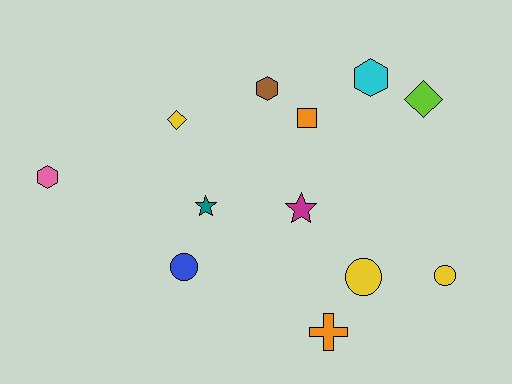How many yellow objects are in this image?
There are 3 yellow objects.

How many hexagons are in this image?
There are 3 hexagons.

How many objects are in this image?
There are 12 objects.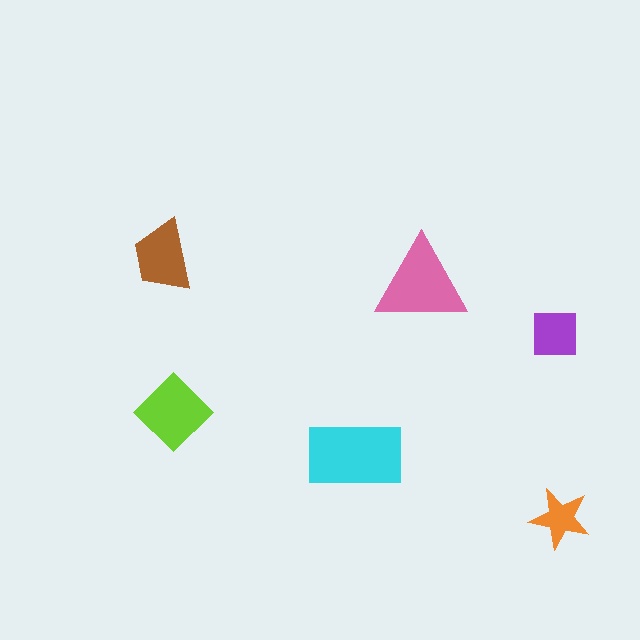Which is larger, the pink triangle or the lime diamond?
The pink triangle.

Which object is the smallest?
The orange star.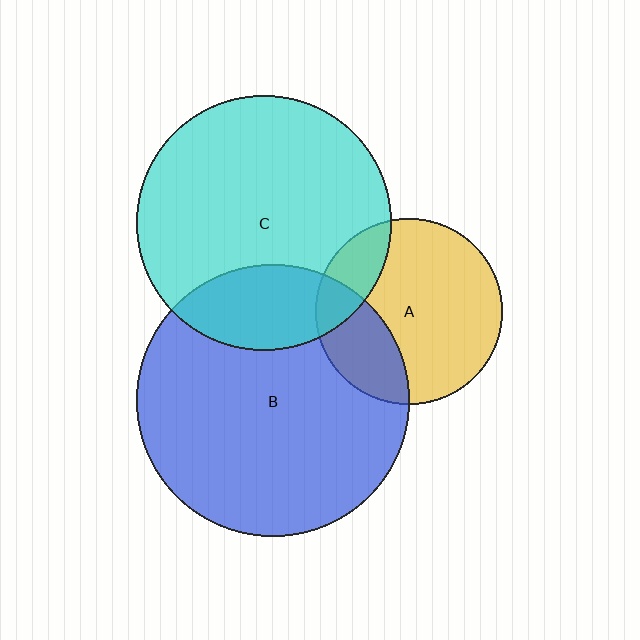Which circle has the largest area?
Circle B (blue).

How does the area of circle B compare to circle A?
Approximately 2.1 times.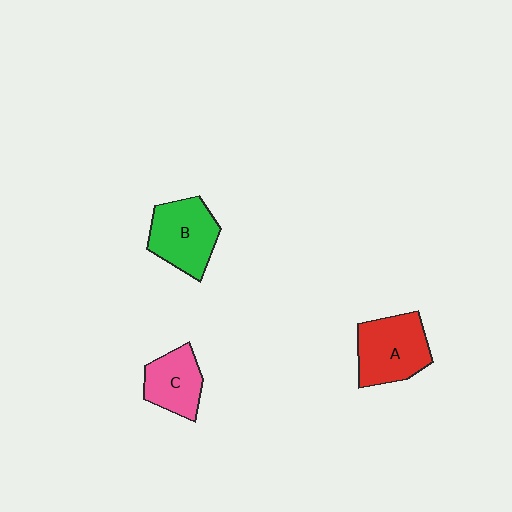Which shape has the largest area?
Shape A (red).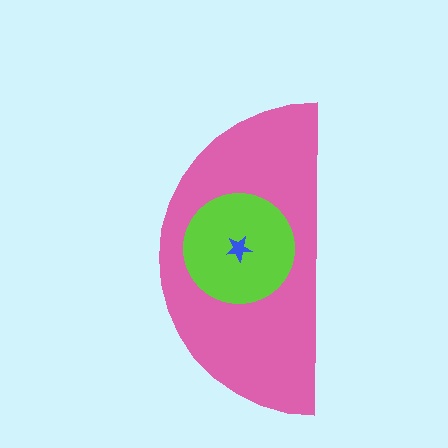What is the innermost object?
The blue star.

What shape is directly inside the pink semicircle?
The lime circle.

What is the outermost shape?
The pink semicircle.